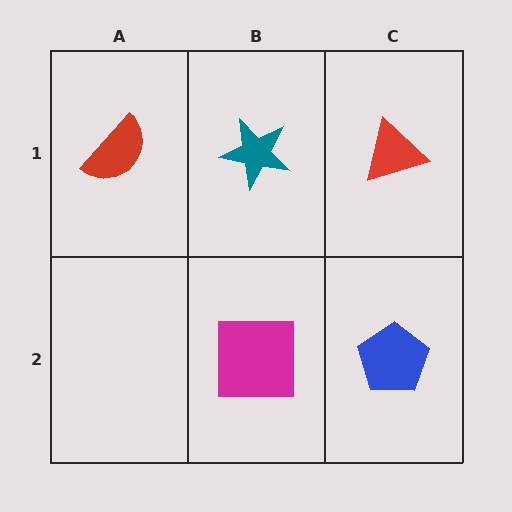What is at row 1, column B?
A teal star.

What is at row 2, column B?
A magenta square.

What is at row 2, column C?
A blue pentagon.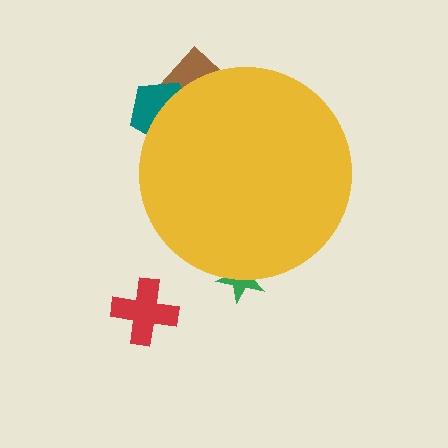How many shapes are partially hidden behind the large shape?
3 shapes are partially hidden.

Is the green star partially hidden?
Yes, the green star is partially hidden behind the yellow circle.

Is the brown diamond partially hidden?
Yes, the brown diamond is partially hidden behind the yellow circle.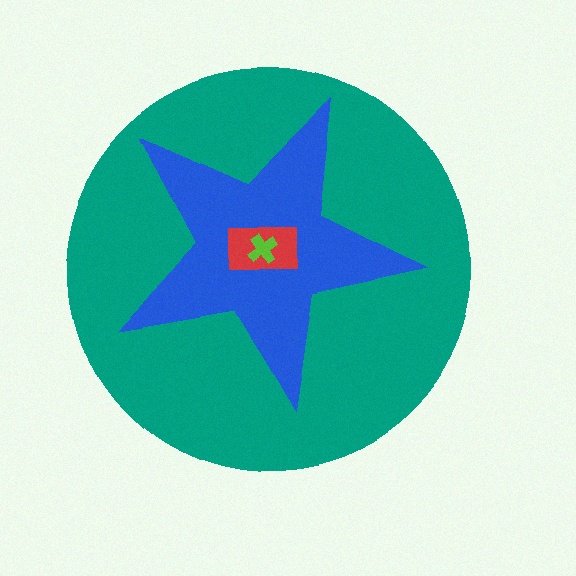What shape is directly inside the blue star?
The red rectangle.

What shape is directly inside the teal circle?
The blue star.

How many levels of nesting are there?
4.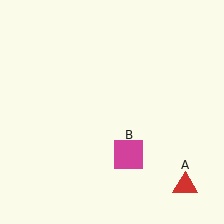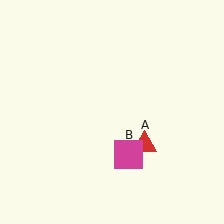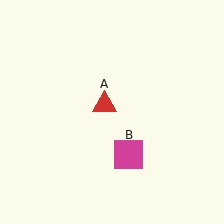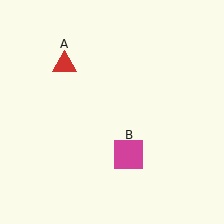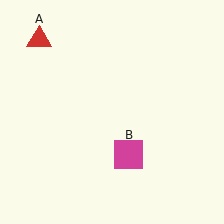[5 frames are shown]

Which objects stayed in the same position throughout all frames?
Magenta square (object B) remained stationary.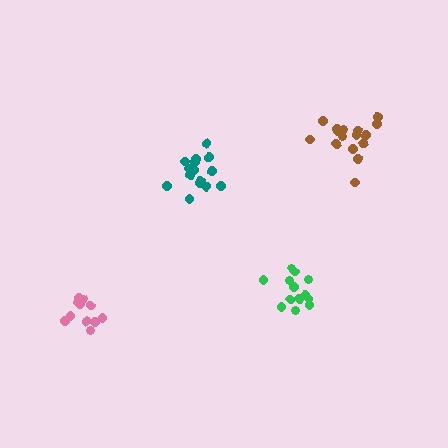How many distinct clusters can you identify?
There are 4 distinct clusters.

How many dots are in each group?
Group 1: 15 dots, Group 2: 13 dots, Group 3: 12 dots, Group 4: 16 dots (56 total).